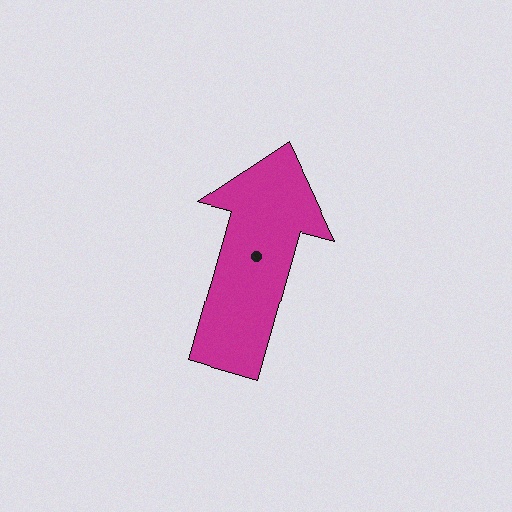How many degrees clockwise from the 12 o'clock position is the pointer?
Approximately 16 degrees.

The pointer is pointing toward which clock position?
Roughly 1 o'clock.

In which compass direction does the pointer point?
North.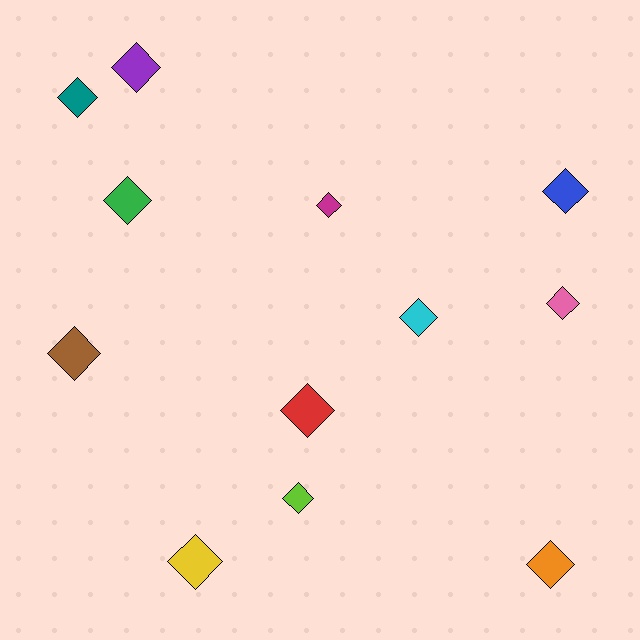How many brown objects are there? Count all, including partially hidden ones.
There is 1 brown object.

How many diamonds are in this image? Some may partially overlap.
There are 12 diamonds.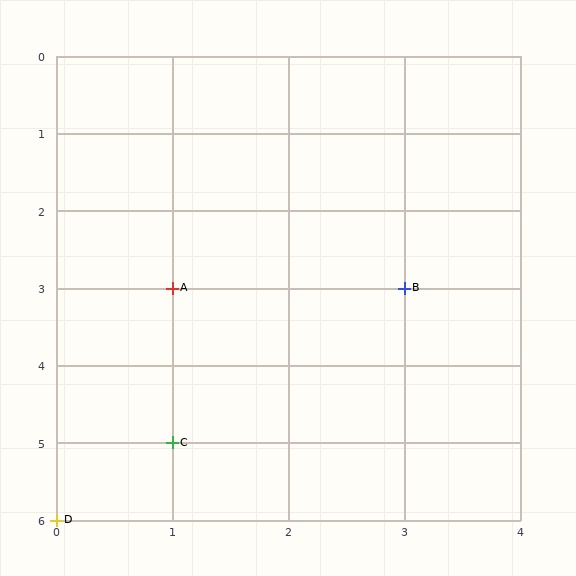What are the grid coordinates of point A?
Point A is at grid coordinates (1, 3).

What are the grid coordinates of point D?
Point D is at grid coordinates (0, 6).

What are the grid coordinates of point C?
Point C is at grid coordinates (1, 5).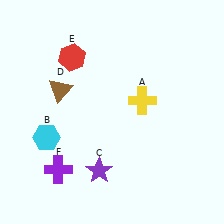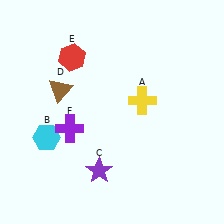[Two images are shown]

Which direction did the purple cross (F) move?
The purple cross (F) moved up.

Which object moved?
The purple cross (F) moved up.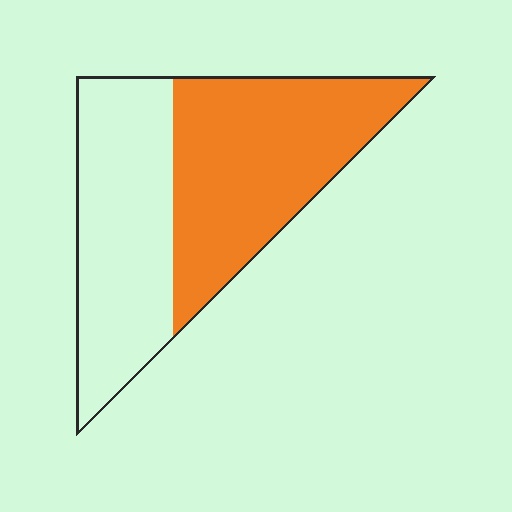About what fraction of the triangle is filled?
About one half (1/2).